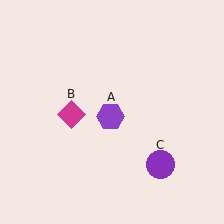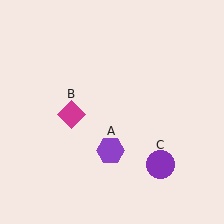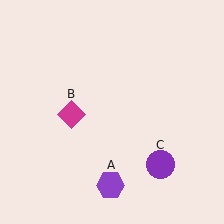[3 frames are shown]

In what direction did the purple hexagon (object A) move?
The purple hexagon (object A) moved down.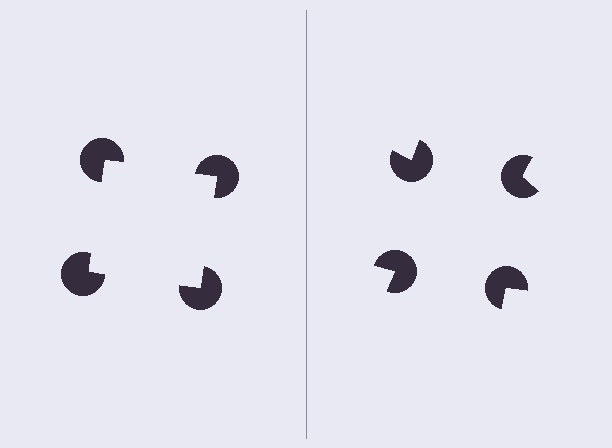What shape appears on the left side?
An illusory square.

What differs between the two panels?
The pac-man discs are positioned identically on both sides; only the wedge orientations differ. On the left they align to a square; on the right they are misaligned.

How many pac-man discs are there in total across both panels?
8 — 4 on each side.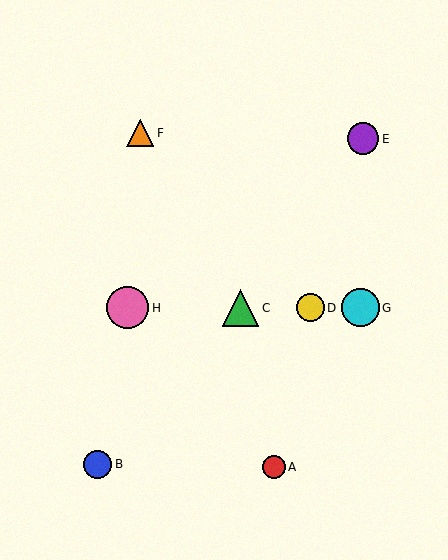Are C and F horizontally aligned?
No, C is at y≈308 and F is at y≈133.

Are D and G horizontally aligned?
Yes, both are at y≈308.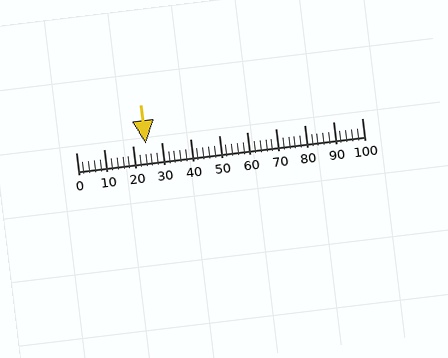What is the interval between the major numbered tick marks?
The major tick marks are spaced 10 units apart.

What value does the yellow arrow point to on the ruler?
The yellow arrow points to approximately 25.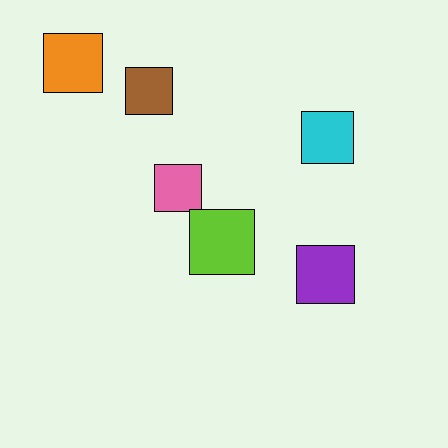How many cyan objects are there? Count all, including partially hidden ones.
There is 1 cyan object.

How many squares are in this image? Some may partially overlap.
There are 6 squares.